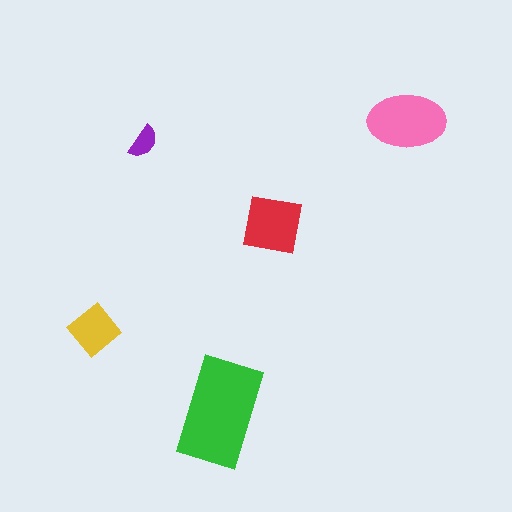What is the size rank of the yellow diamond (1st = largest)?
4th.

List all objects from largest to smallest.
The green rectangle, the pink ellipse, the red square, the yellow diamond, the purple semicircle.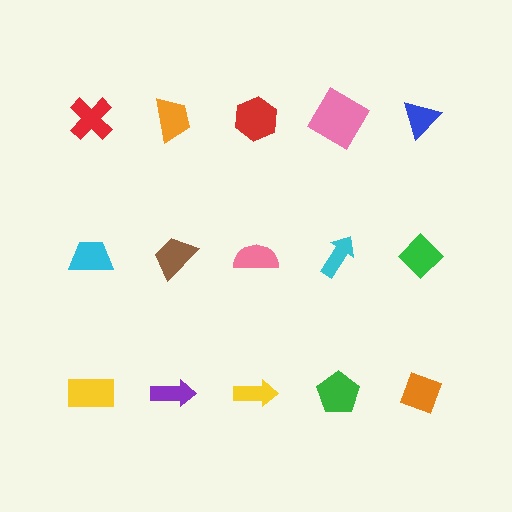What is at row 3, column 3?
A yellow arrow.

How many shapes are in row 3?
5 shapes.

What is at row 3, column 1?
A yellow rectangle.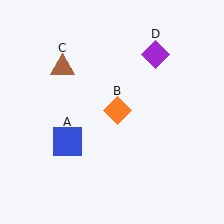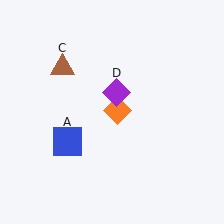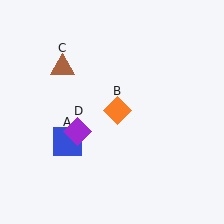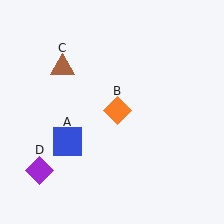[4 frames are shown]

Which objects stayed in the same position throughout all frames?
Blue square (object A) and orange diamond (object B) and brown triangle (object C) remained stationary.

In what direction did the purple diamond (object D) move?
The purple diamond (object D) moved down and to the left.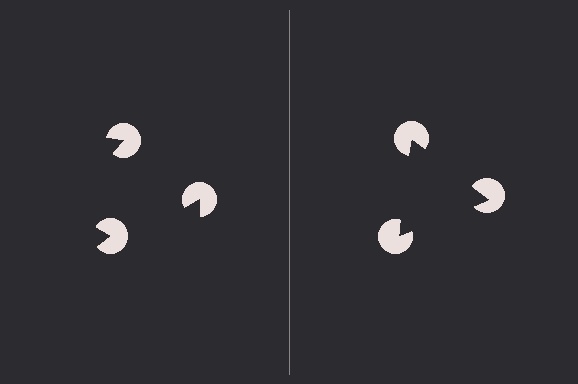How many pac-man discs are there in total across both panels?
6 — 3 on each side.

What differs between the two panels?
The pac-man discs are positioned identically on both sides; only the wedge orientations differ. On the right they align to a triangle; on the left they are misaligned.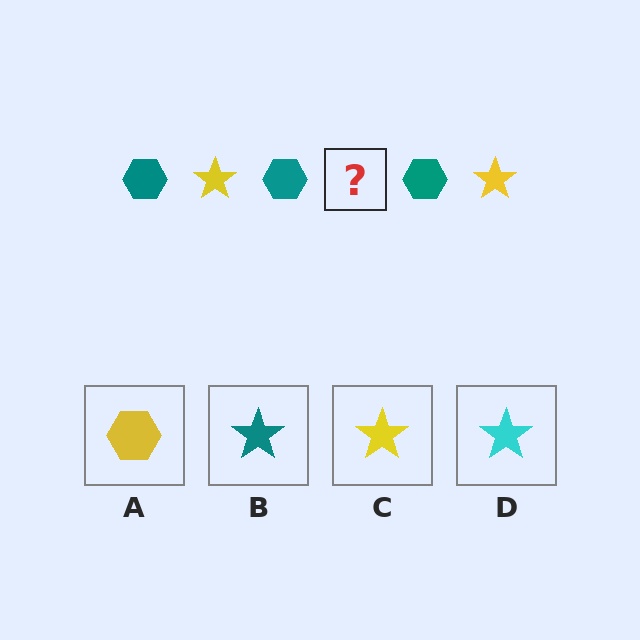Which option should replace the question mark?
Option C.